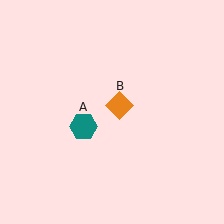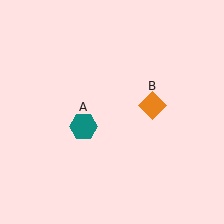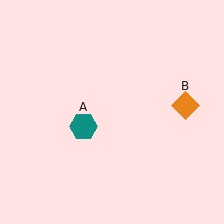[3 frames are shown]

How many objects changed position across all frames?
1 object changed position: orange diamond (object B).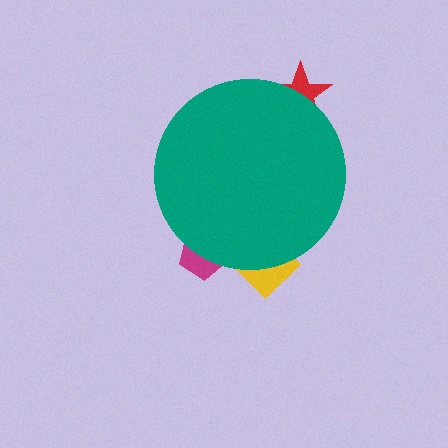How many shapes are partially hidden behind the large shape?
3 shapes are partially hidden.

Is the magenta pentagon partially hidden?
Yes, the magenta pentagon is partially hidden behind the teal circle.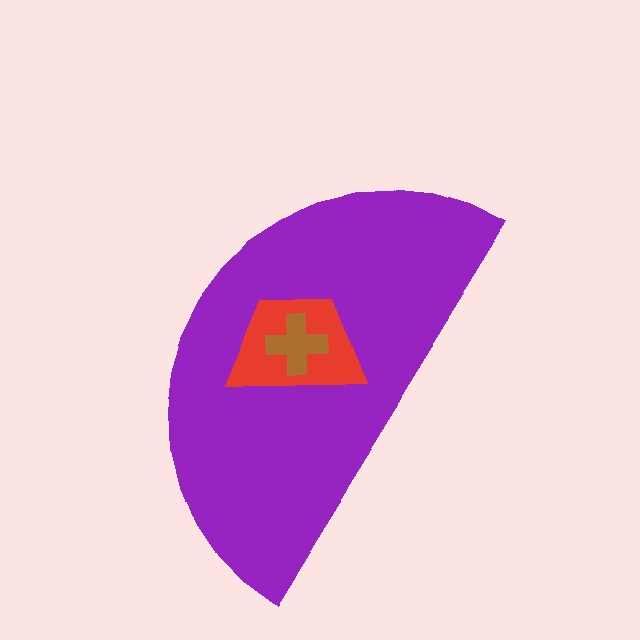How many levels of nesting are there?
3.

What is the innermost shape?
The brown cross.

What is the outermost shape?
The purple semicircle.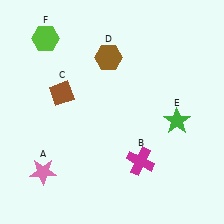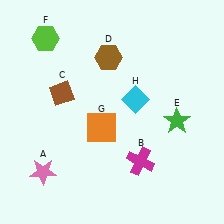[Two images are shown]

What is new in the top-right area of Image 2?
A cyan diamond (H) was added in the top-right area of Image 2.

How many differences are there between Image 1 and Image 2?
There are 2 differences between the two images.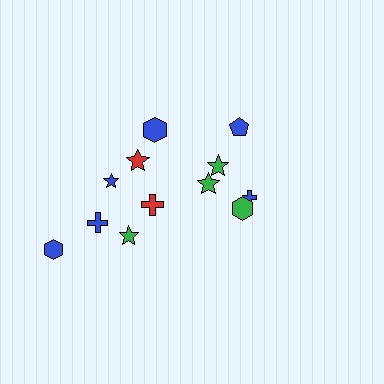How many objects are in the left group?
There are 7 objects.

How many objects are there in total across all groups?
There are 12 objects.